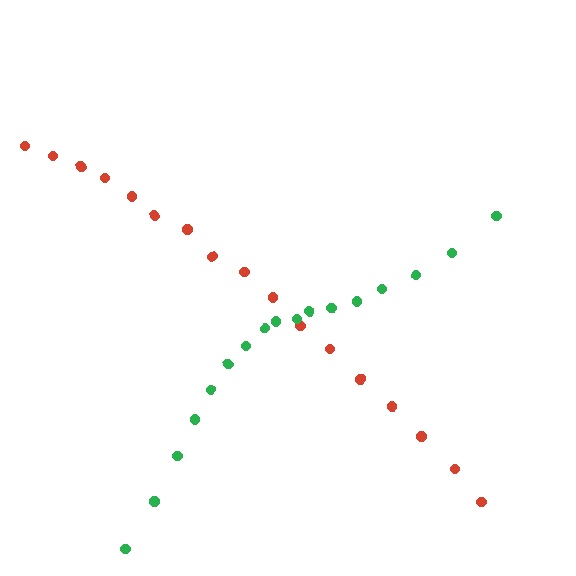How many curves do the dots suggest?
There are 2 distinct paths.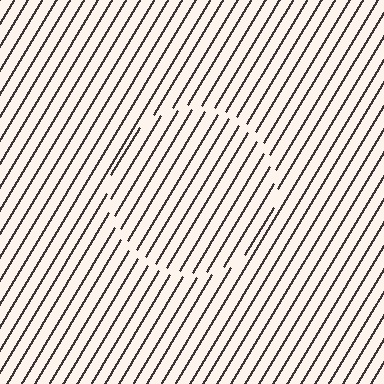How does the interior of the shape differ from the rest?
The interior of the shape contains the same grating, shifted by half a period — the contour is defined by the phase discontinuity where line-ends from the inner and outer gratings abut.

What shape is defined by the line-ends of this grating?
An illusory circle. The interior of the shape contains the same grating, shifted by half a period — the contour is defined by the phase discontinuity where line-ends from the inner and outer gratings abut.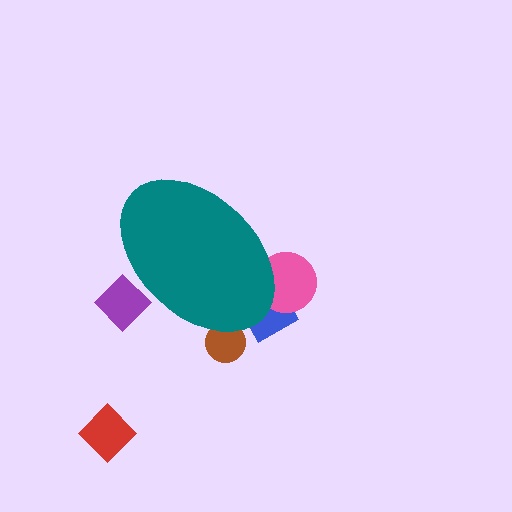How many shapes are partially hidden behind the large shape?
4 shapes are partially hidden.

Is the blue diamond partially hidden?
Yes, the blue diamond is partially hidden behind the teal ellipse.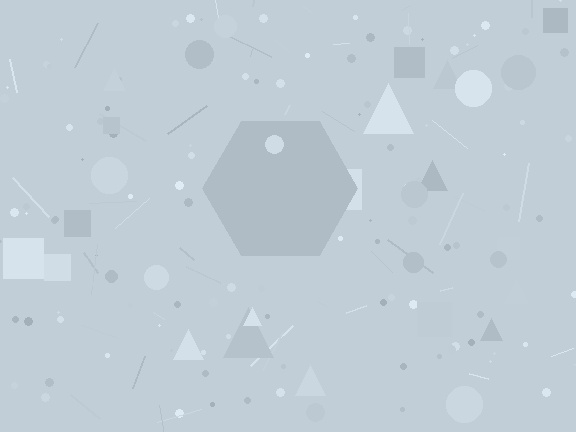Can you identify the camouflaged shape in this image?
The camouflaged shape is a hexagon.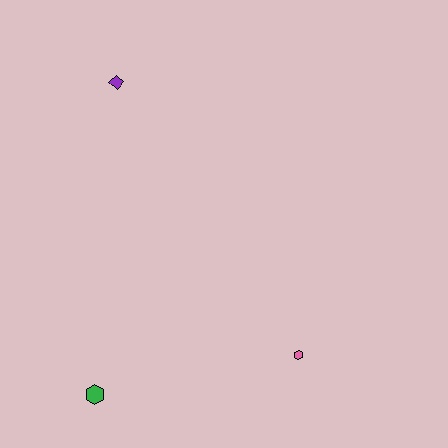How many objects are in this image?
There are 3 objects.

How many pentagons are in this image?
There are no pentagons.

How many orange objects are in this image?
There are no orange objects.